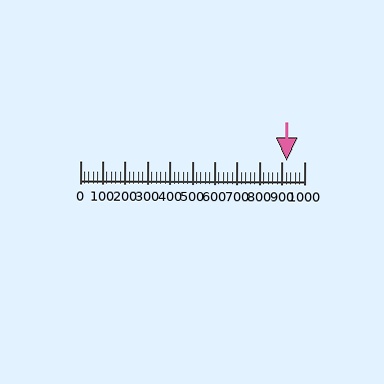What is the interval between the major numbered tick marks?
The major tick marks are spaced 100 units apart.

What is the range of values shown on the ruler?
The ruler shows values from 0 to 1000.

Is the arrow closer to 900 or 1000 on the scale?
The arrow is closer to 900.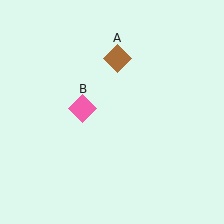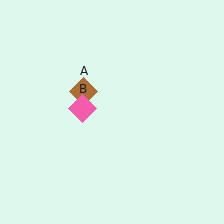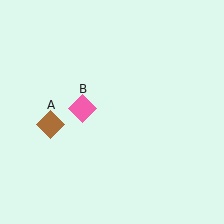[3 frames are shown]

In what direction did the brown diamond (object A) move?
The brown diamond (object A) moved down and to the left.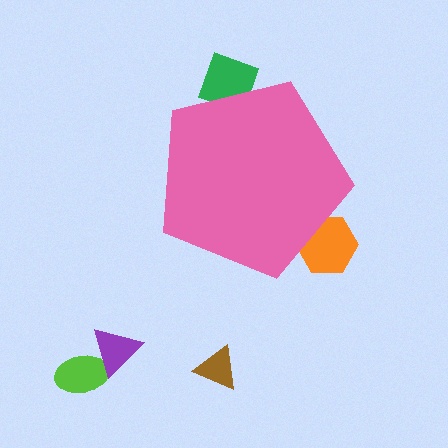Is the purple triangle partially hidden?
No, the purple triangle is fully visible.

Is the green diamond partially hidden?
Yes, the green diamond is partially hidden behind the pink pentagon.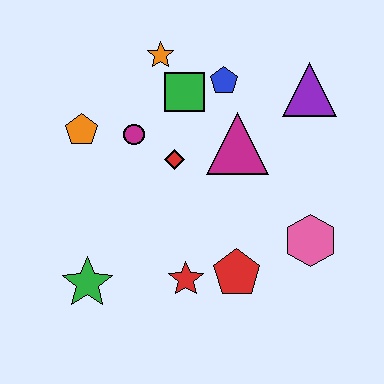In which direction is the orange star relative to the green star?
The orange star is above the green star.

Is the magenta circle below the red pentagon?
No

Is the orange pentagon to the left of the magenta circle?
Yes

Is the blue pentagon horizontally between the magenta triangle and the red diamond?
Yes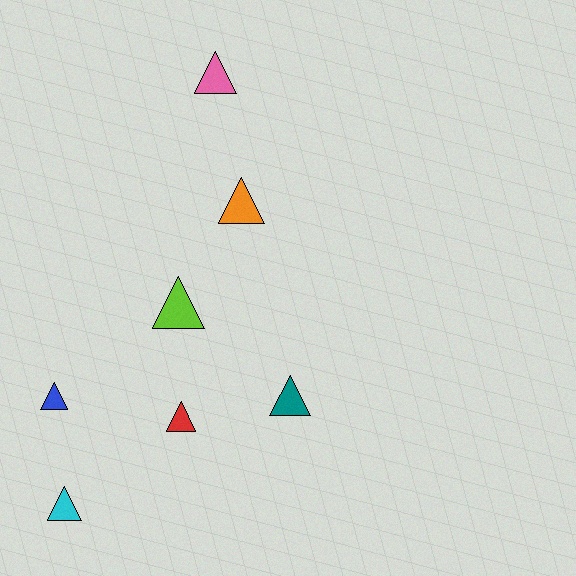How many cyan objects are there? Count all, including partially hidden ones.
There is 1 cyan object.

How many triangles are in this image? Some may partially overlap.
There are 7 triangles.